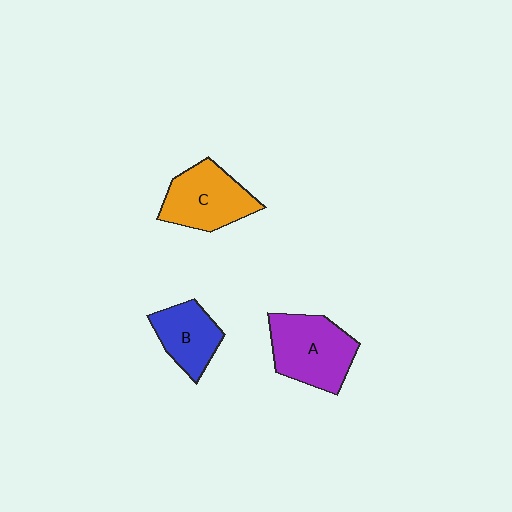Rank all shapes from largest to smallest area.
From largest to smallest: A (purple), C (orange), B (blue).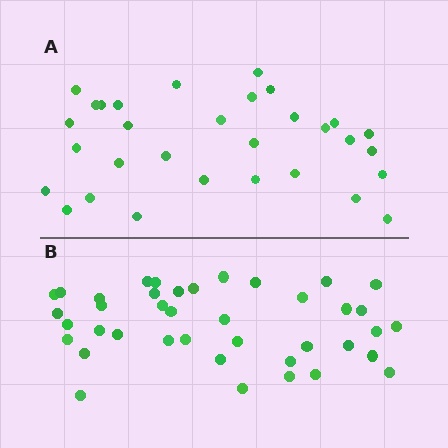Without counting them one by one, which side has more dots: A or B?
Region B (the bottom region) has more dots.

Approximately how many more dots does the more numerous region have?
Region B has roughly 8 or so more dots than region A.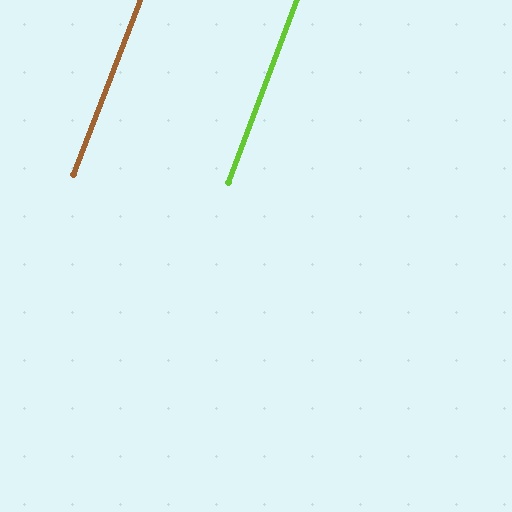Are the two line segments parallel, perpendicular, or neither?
Parallel — their directions differ by only 0.6°.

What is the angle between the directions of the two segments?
Approximately 1 degree.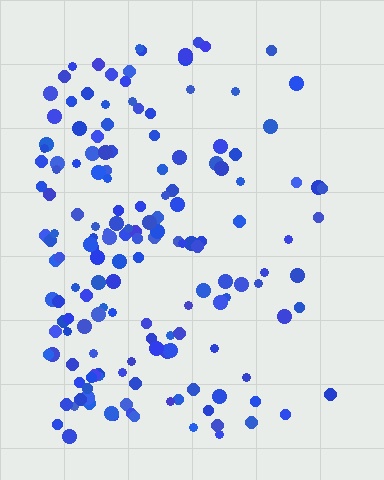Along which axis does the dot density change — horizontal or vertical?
Horizontal.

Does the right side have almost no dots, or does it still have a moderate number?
Still a moderate number, just noticeably fewer than the left.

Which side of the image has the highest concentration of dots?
The left.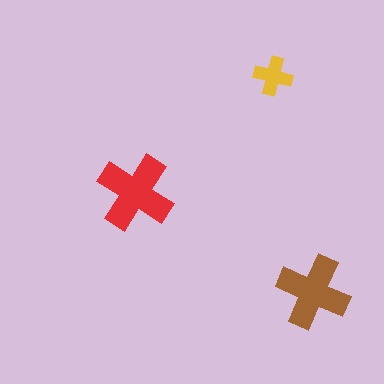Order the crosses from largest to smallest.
the red one, the brown one, the yellow one.